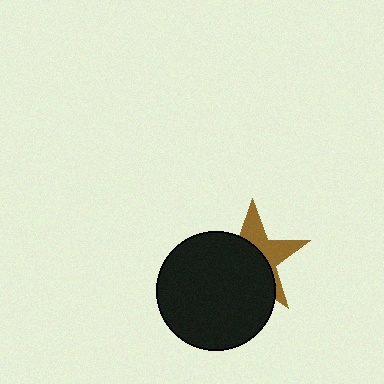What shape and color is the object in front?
The object in front is a black circle.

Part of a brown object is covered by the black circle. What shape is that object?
It is a star.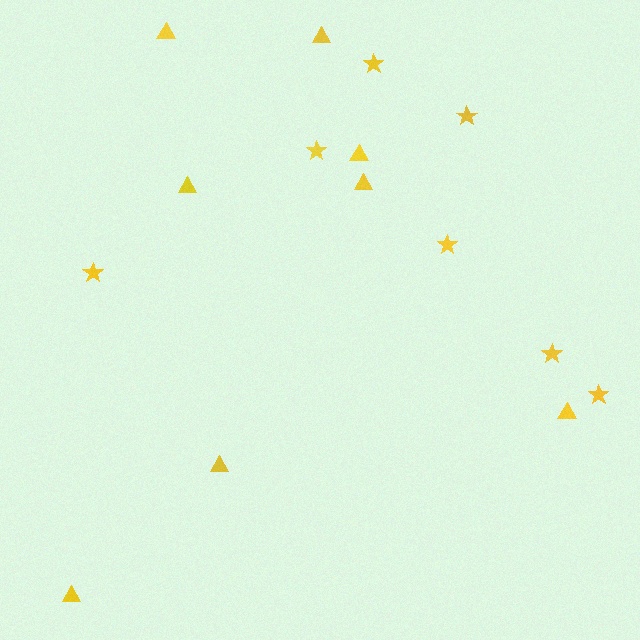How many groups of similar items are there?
There are 2 groups: one group of triangles (8) and one group of stars (7).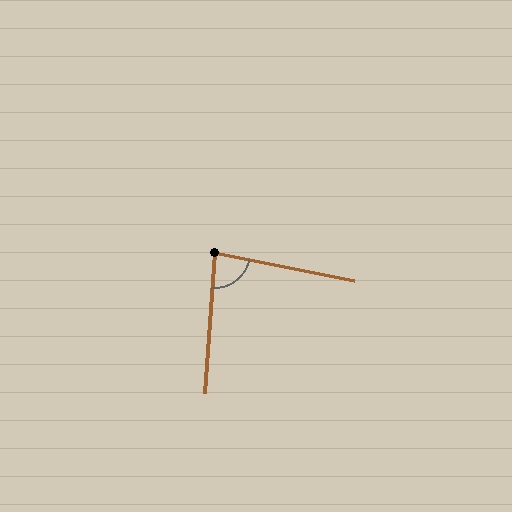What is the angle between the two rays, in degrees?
Approximately 83 degrees.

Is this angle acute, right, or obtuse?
It is acute.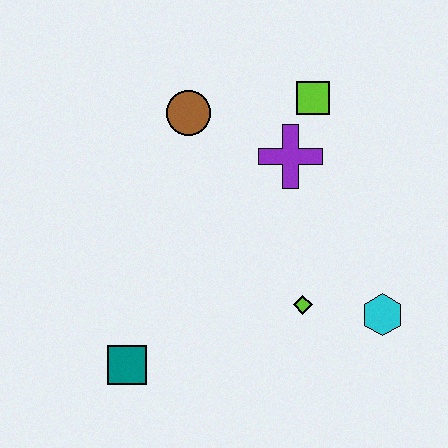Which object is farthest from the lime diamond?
The brown circle is farthest from the lime diamond.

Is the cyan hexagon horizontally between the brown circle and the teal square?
No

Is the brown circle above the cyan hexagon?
Yes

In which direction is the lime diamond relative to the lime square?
The lime diamond is below the lime square.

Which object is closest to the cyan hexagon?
The lime diamond is closest to the cyan hexagon.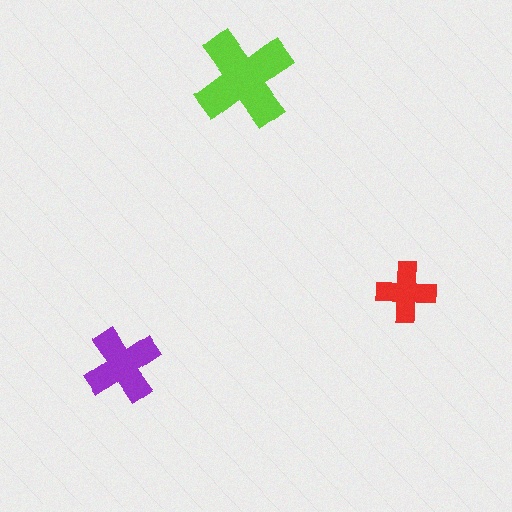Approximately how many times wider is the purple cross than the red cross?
About 1.5 times wider.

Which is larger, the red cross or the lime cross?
The lime one.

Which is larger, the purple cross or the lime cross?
The lime one.